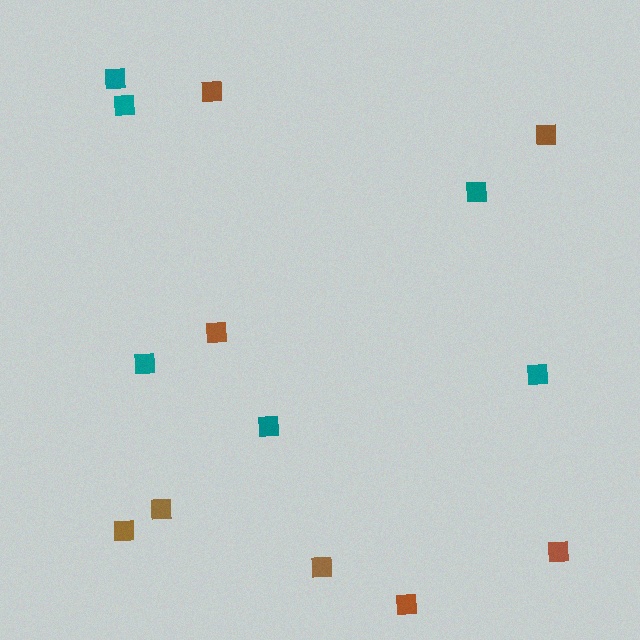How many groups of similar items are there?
There are 2 groups: one group of teal squares (6) and one group of brown squares (8).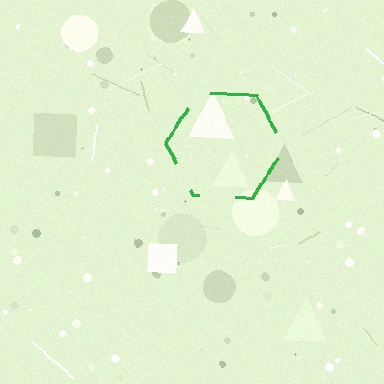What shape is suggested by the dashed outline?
The dashed outline suggests a hexagon.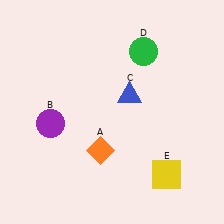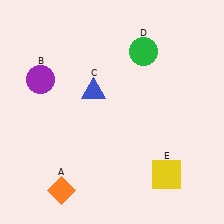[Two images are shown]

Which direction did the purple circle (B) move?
The purple circle (B) moved up.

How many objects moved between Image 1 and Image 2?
3 objects moved between the two images.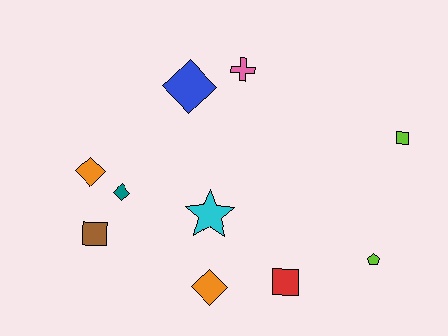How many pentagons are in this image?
There is 1 pentagon.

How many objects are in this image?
There are 10 objects.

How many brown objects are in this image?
There is 1 brown object.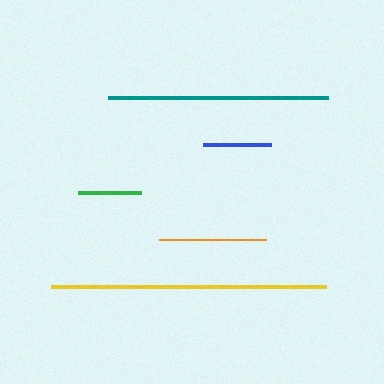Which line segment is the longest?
The yellow line is the longest at approximately 275 pixels.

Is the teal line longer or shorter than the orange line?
The teal line is longer than the orange line.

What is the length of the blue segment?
The blue segment is approximately 67 pixels long.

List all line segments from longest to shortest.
From longest to shortest: yellow, teal, orange, blue, green.